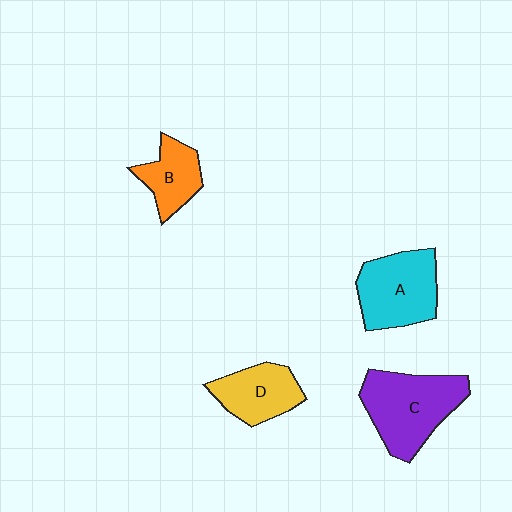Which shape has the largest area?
Shape C (purple).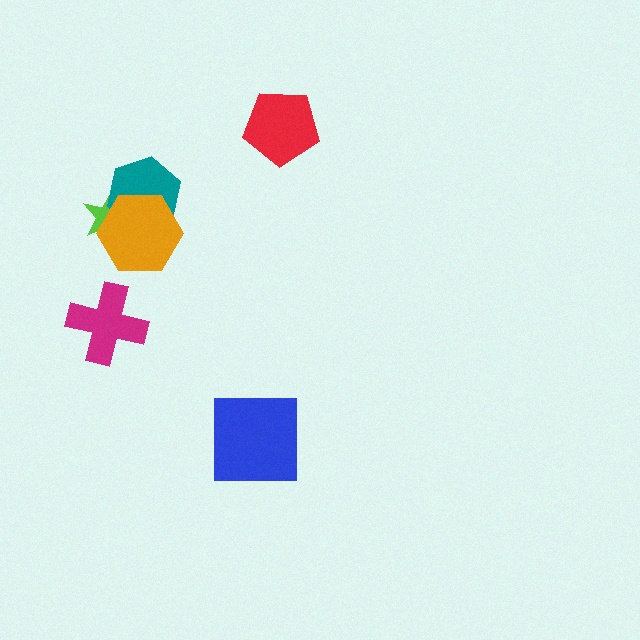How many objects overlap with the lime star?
2 objects overlap with the lime star.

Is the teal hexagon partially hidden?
Yes, it is partially covered by another shape.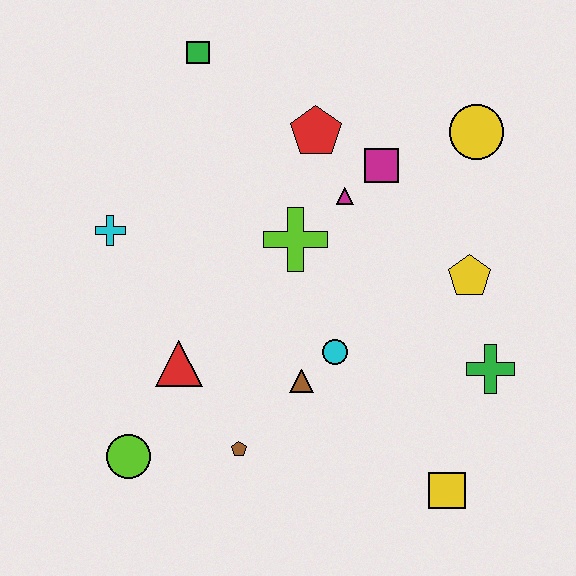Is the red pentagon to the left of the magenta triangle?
Yes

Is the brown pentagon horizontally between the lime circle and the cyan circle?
Yes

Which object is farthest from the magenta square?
The lime circle is farthest from the magenta square.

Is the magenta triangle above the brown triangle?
Yes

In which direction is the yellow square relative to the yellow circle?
The yellow square is below the yellow circle.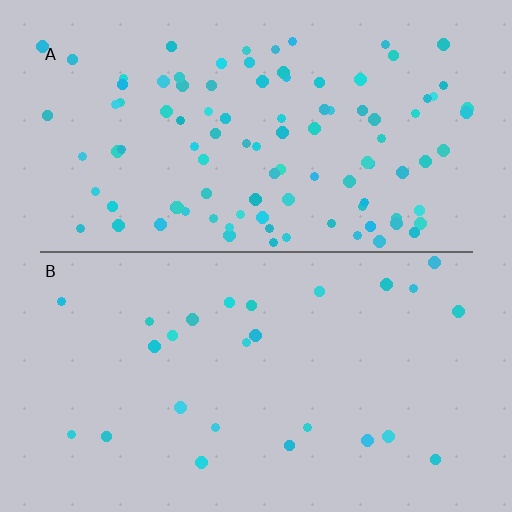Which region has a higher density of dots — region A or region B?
A (the top).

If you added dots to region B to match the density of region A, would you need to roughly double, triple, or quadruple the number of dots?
Approximately quadruple.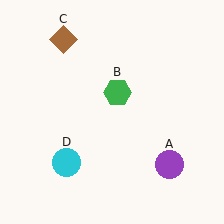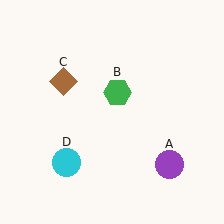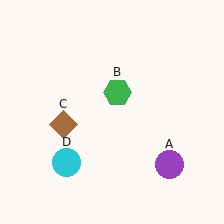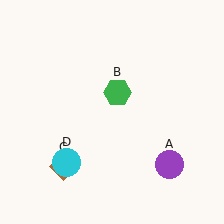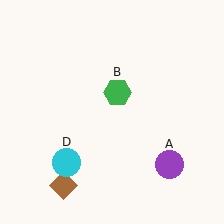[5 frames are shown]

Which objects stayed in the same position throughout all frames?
Purple circle (object A) and green hexagon (object B) and cyan circle (object D) remained stationary.